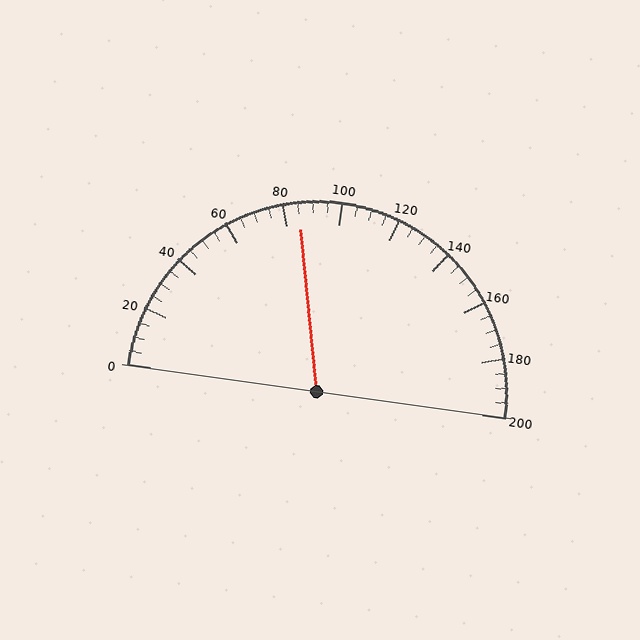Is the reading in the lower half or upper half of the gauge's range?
The reading is in the lower half of the range (0 to 200).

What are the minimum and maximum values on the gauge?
The gauge ranges from 0 to 200.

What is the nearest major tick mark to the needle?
The nearest major tick mark is 80.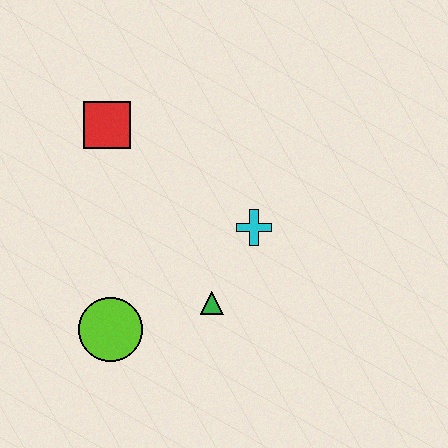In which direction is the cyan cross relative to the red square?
The cyan cross is to the right of the red square.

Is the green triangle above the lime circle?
Yes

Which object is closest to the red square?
The cyan cross is closest to the red square.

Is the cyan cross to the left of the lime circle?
No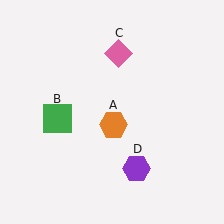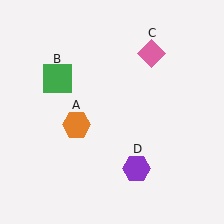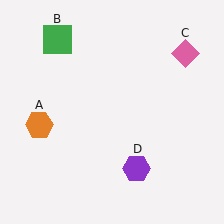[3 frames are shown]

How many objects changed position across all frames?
3 objects changed position: orange hexagon (object A), green square (object B), pink diamond (object C).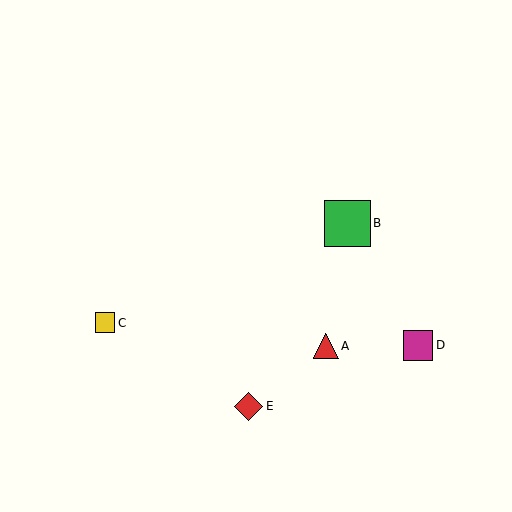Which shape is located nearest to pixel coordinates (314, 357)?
The red triangle (labeled A) at (326, 346) is nearest to that location.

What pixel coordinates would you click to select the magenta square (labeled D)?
Click at (418, 345) to select the magenta square D.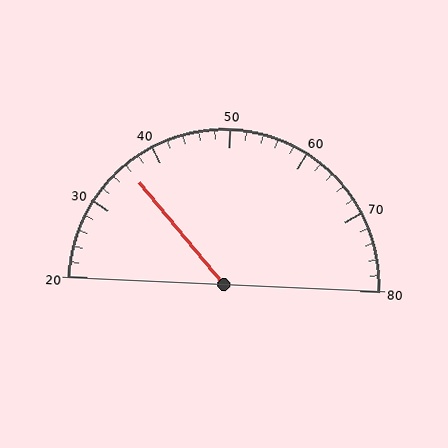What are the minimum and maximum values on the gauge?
The gauge ranges from 20 to 80.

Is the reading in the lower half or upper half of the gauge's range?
The reading is in the lower half of the range (20 to 80).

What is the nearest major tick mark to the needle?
The nearest major tick mark is 40.